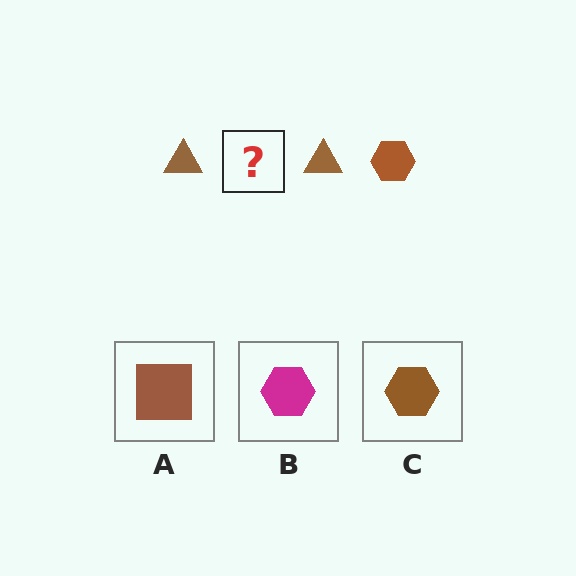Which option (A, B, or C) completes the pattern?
C.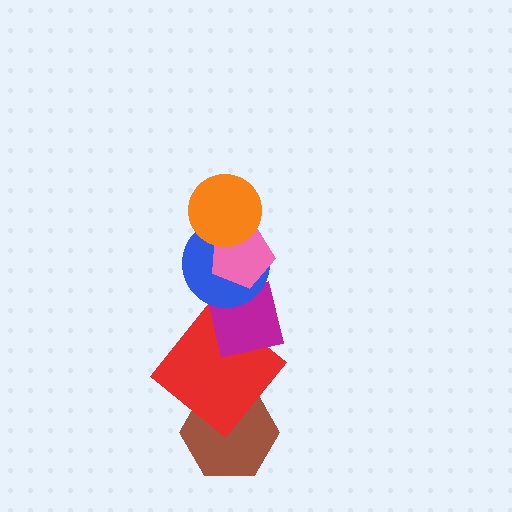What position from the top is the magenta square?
The magenta square is 4th from the top.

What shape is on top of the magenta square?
The blue circle is on top of the magenta square.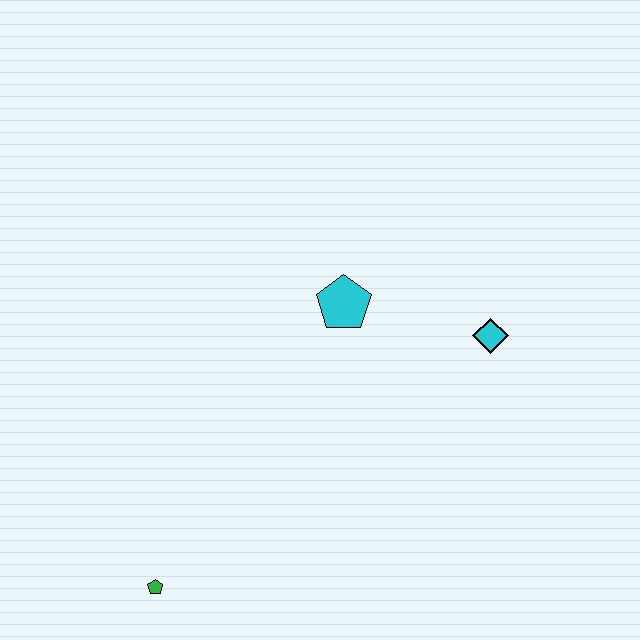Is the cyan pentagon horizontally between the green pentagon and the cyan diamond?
Yes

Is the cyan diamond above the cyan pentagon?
No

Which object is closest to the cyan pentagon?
The cyan diamond is closest to the cyan pentagon.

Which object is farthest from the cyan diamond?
The green pentagon is farthest from the cyan diamond.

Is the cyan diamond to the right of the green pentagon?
Yes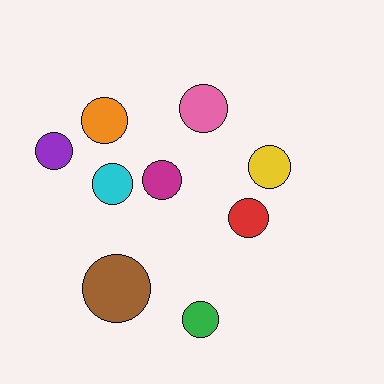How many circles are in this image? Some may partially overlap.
There are 9 circles.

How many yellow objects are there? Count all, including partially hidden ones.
There is 1 yellow object.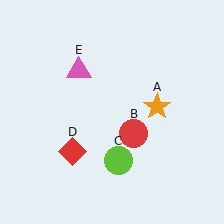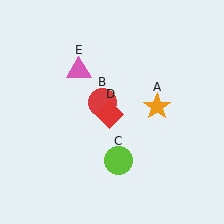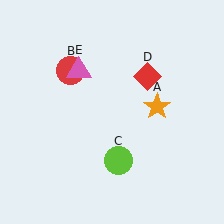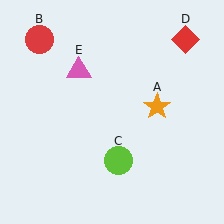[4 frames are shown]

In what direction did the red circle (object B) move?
The red circle (object B) moved up and to the left.